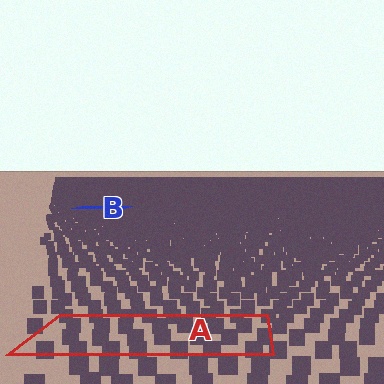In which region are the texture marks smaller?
The texture marks are smaller in region B, because it is farther away.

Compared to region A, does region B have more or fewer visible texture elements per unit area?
Region B has more texture elements per unit area — they are packed more densely because it is farther away.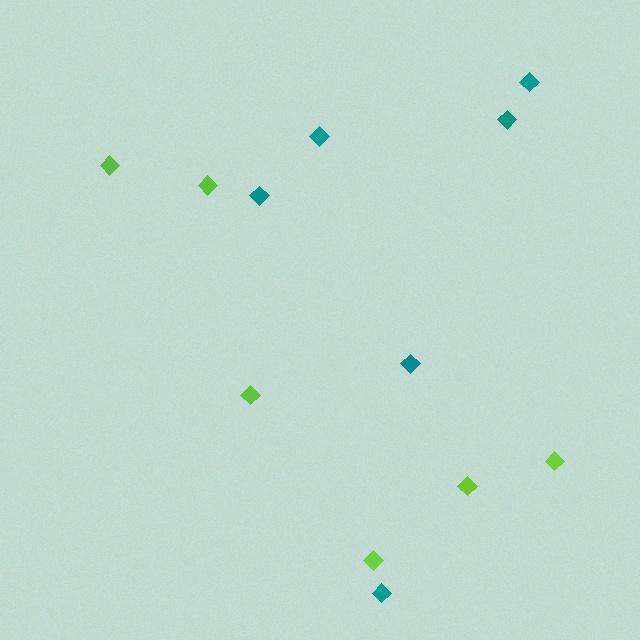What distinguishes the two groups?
There are 2 groups: one group of lime diamonds (6) and one group of teal diamonds (6).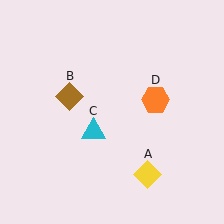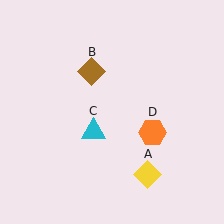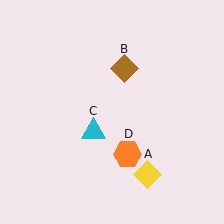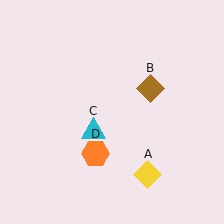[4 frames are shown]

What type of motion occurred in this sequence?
The brown diamond (object B), orange hexagon (object D) rotated clockwise around the center of the scene.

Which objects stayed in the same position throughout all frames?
Yellow diamond (object A) and cyan triangle (object C) remained stationary.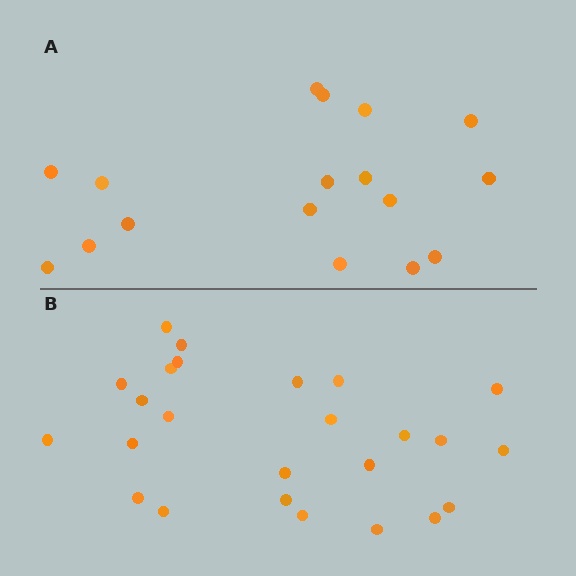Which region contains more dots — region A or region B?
Region B (the bottom region) has more dots.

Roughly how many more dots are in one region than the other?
Region B has roughly 8 or so more dots than region A.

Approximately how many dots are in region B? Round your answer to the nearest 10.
About 20 dots. (The exact count is 25, which rounds to 20.)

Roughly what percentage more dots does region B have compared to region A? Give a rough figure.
About 45% more.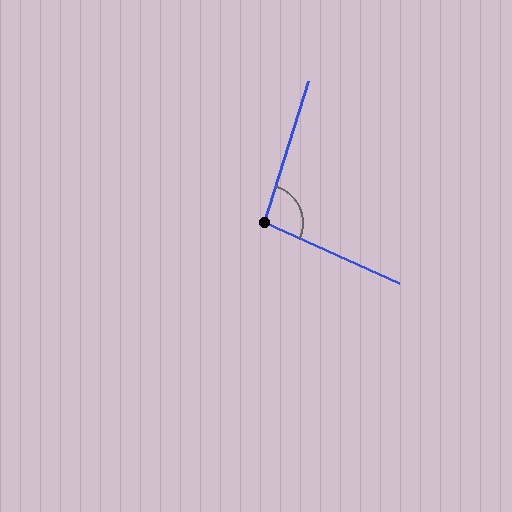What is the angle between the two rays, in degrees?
Approximately 97 degrees.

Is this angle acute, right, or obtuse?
It is obtuse.